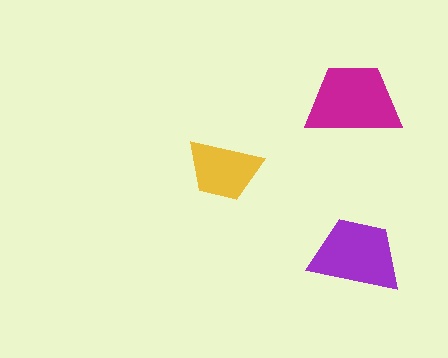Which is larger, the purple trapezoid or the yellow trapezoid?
The purple one.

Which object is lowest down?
The purple trapezoid is bottommost.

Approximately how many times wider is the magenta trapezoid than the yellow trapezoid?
About 1.5 times wider.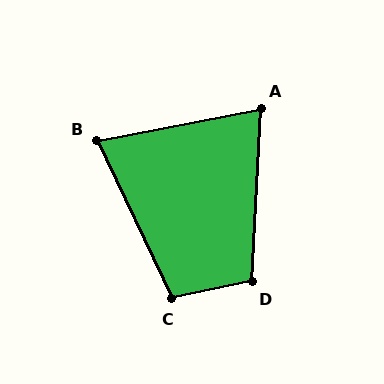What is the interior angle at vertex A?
Approximately 76 degrees (acute).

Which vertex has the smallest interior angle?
B, at approximately 76 degrees.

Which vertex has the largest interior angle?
D, at approximately 104 degrees.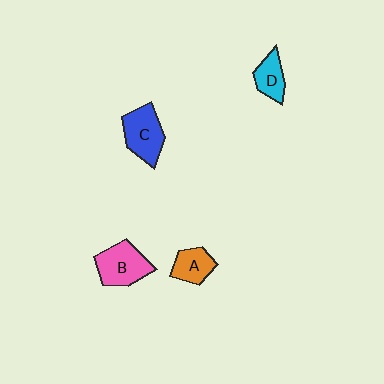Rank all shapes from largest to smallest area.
From largest to smallest: B (pink), C (blue), A (orange), D (cyan).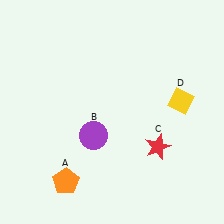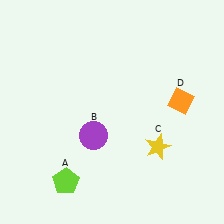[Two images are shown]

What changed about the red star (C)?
In Image 1, C is red. In Image 2, it changed to yellow.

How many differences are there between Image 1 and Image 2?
There are 3 differences between the two images.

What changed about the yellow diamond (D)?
In Image 1, D is yellow. In Image 2, it changed to orange.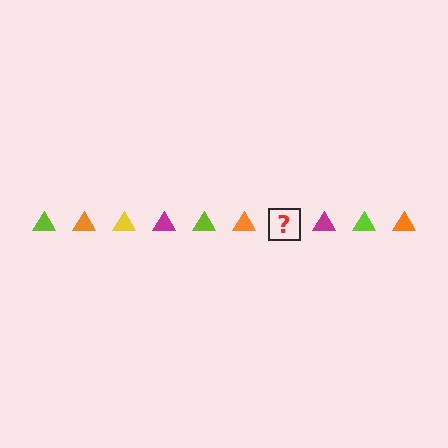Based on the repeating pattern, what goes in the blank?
The blank should be a yellow triangle.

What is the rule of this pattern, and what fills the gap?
The rule is that the pattern cycles through lime, orange, yellow, magenta triangles. The gap should be filled with a yellow triangle.